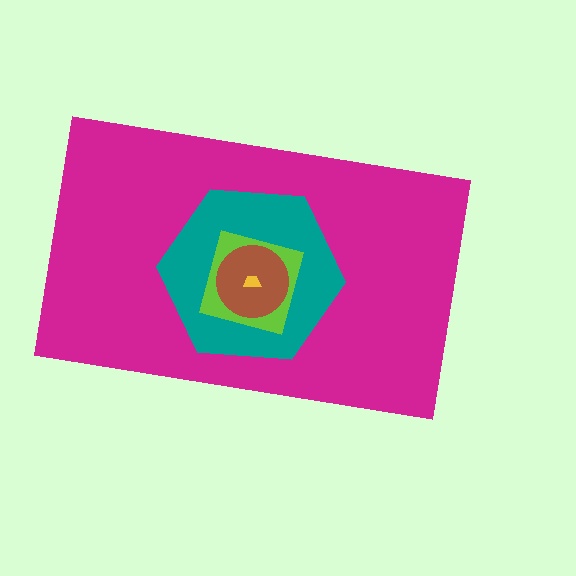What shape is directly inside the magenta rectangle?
The teal hexagon.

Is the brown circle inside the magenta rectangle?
Yes.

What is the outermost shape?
The magenta rectangle.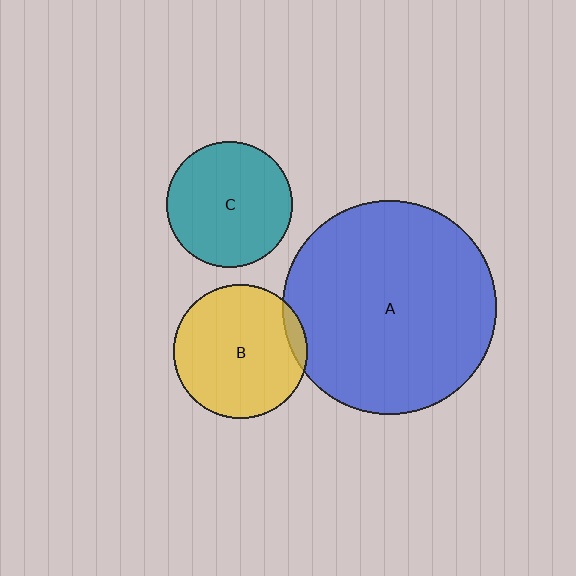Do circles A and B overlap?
Yes.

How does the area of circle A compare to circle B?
Approximately 2.6 times.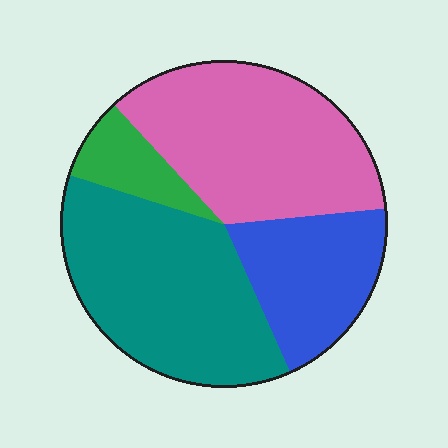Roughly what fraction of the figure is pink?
Pink takes up about one third (1/3) of the figure.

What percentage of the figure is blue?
Blue covers 20% of the figure.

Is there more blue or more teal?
Teal.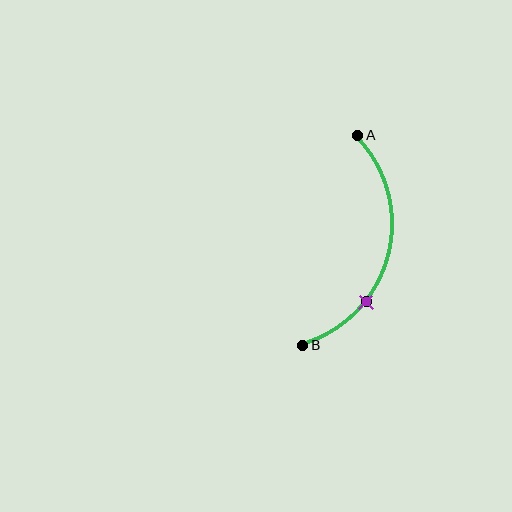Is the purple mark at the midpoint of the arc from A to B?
No. The purple mark lies on the arc but is closer to endpoint B. The arc midpoint would be at the point on the curve equidistant along the arc from both A and B.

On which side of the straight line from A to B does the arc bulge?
The arc bulges to the right of the straight line connecting A and B.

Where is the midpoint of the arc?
The arc midpoint is the point on the curve farthest from the straight line joining A and B. It sits to the right of that line.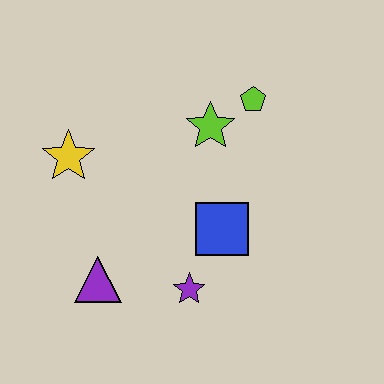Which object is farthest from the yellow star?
The lime pentagon is farthest from the yellow star.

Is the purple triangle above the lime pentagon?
No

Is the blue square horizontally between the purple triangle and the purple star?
No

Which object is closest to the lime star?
The lime pentagon is closest to the lime star.